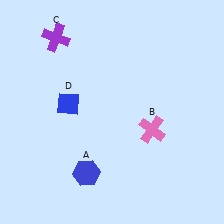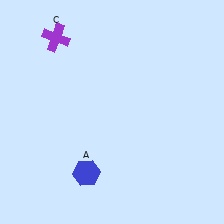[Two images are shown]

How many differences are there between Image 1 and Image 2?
There are 2 differences between the two images.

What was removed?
The blue diamond (D), the pink cross (B) were removed in Image 2.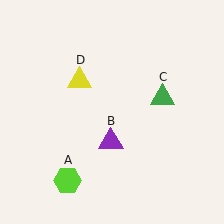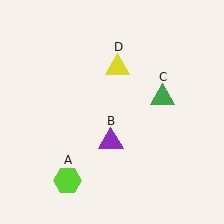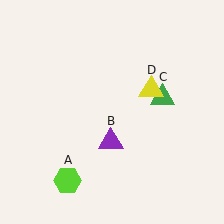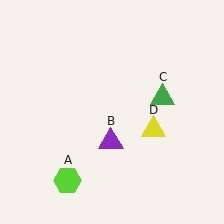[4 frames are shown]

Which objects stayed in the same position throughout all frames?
Lime hexagon (object A) and purple triangle (object B) and green triangle (object C) remained stationary.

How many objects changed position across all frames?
1 object changed position: yellow triangle (object D).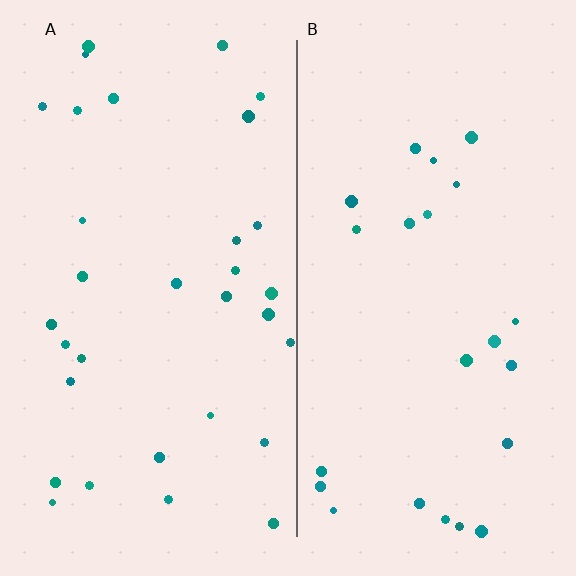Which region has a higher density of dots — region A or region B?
A (the left).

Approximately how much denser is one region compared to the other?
Approximately 1.4× — region A over region B.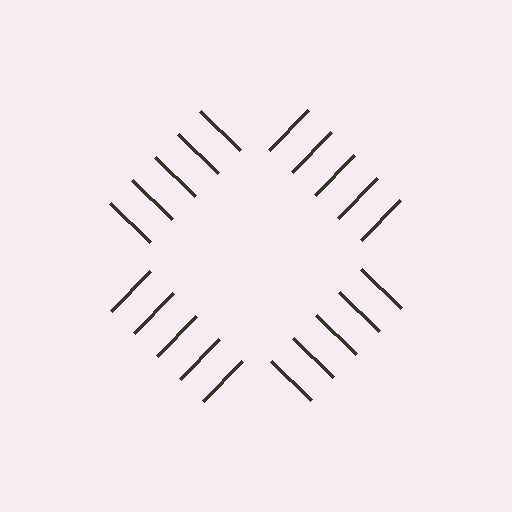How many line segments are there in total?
20 — 5 along each of the 4 edges.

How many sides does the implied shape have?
4 sides — the line-ends trace a square.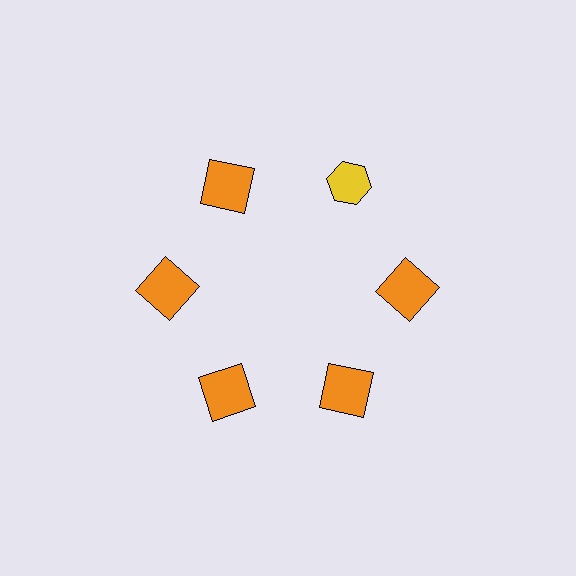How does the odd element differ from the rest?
It differs in both color (yellow instead of orange) and shape (hexagon instead of square).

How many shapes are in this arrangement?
There are 6 shapes arranged in a ring pattern.